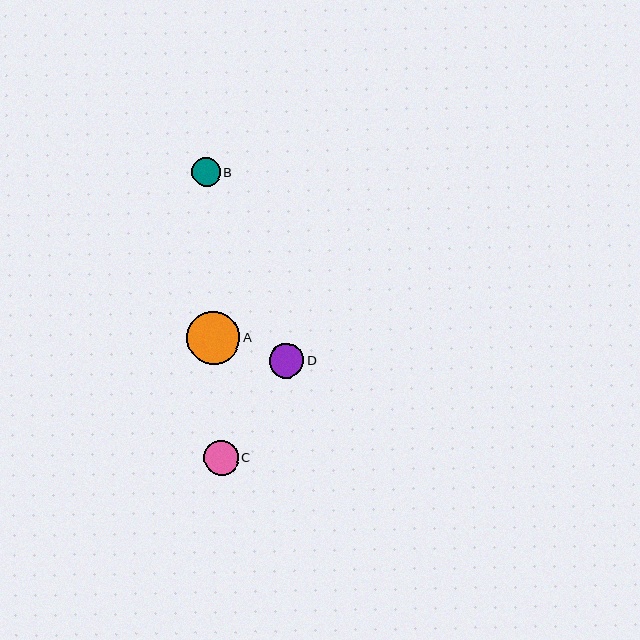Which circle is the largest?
Circle A is the largest with a size of approximately 53 pixels.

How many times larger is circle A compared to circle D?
Circle A is approximately 1.5 times the size of circle D.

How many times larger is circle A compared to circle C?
Circle A is approximately 1.5 times the size of circle C.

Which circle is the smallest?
Circle B is the smallest with a size of approximately 28 pixels.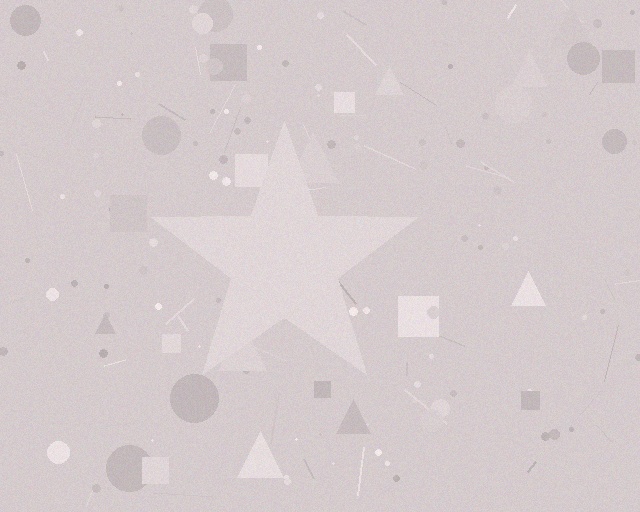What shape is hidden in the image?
A star is hidden in the image.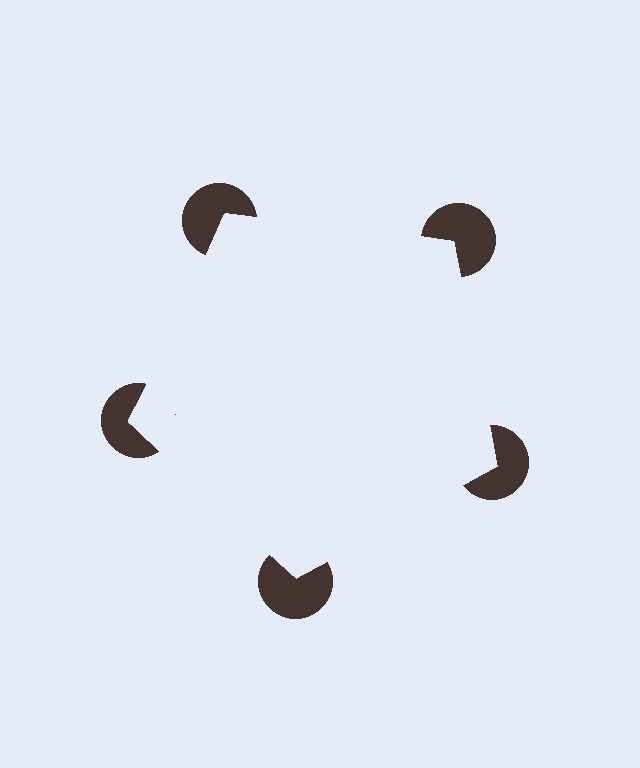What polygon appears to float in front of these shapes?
An illusory pentagon — its edges are inferred from the aligned wedge cuts in the pac-man discs, not physically drawn.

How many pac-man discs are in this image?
There are 5 — one at each vertex of the illusory pentagon.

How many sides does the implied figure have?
5 sides.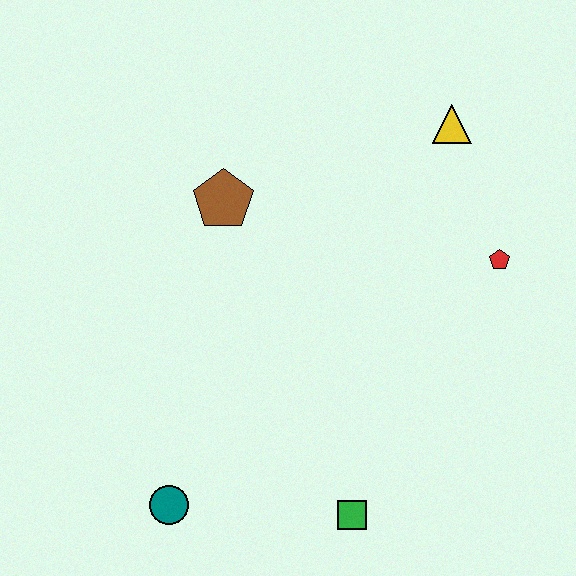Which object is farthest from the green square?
The yellow triangle is farthest from the green square.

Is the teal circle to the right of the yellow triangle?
No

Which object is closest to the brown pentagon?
The yellow triangle is closest to the brown pentagon.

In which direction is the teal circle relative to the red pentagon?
The teal circle is to the left of the red pentagon.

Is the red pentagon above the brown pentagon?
No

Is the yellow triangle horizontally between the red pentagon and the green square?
Yes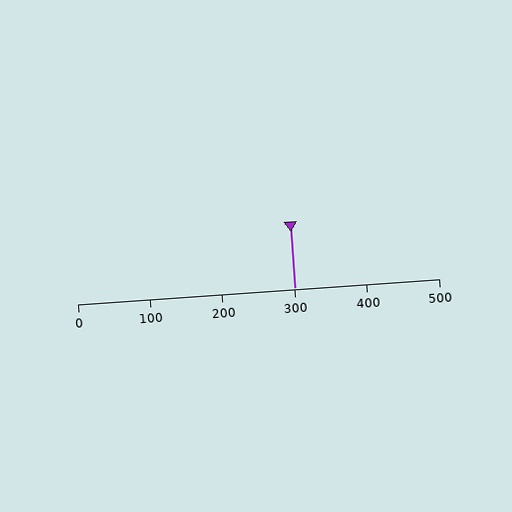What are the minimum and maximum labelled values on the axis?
The axis runs from 0 to 500.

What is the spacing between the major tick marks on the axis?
The major ticks are spaced 100 apart.